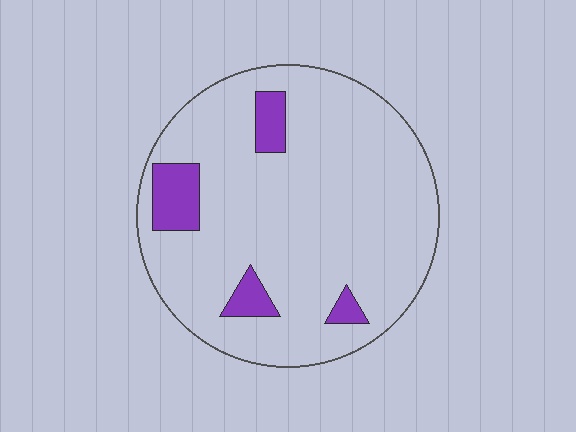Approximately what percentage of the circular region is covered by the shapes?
Approximately 10%.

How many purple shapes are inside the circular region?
4.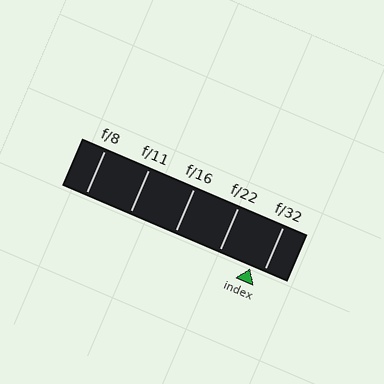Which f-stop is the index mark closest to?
The index mark is closest to f/32.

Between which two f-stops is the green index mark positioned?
The index mark is between f/22 and f/32.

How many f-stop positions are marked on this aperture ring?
There are 5 f-stop positions marked.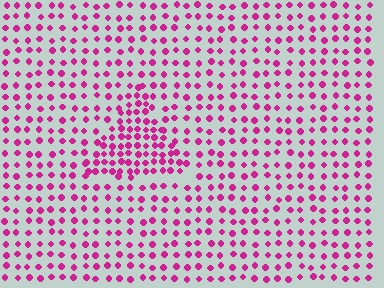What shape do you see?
I see a triangle.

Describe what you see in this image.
The image contains small magenta elements arranged at two different densities. A triangle-shaped region is visible where the elements are more densely packed than the surrounding area.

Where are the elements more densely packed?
The elements are more densely packed inside the triangle boundary.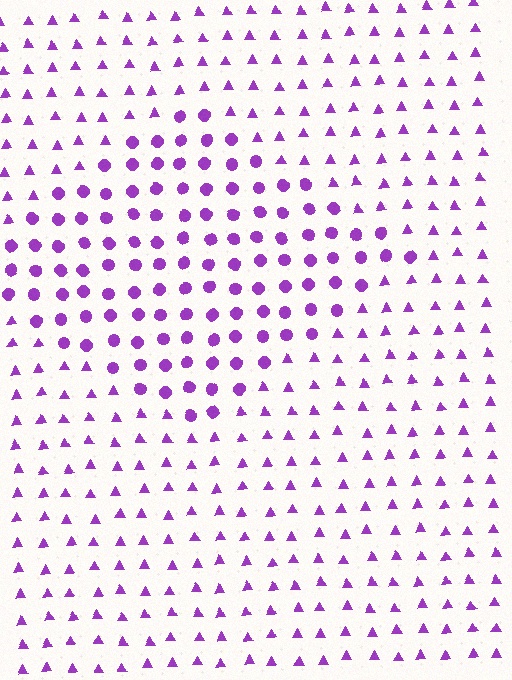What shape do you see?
I see a diamond.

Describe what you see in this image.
The image is filled with small purple elements arranged in a uniform grid. A diamond-shaped region contains circles, while the surrounding area contains triangles. The boundary is defined purely by the change in element shape.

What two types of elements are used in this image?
The image uses circles inside the diamond region and triangles outside it.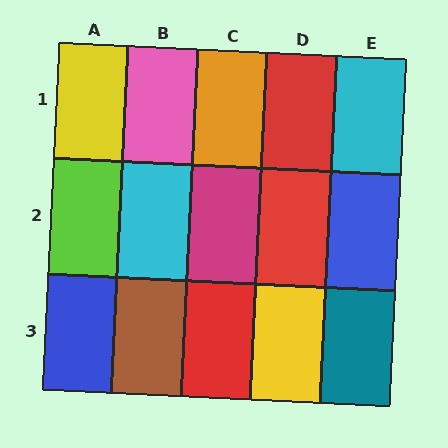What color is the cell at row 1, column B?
Pink.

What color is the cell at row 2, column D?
Red.